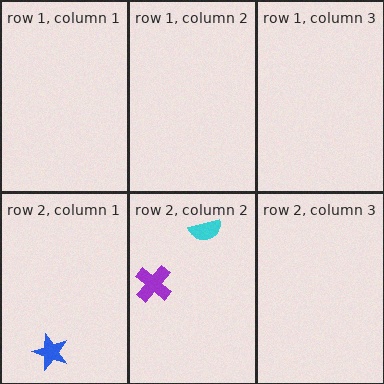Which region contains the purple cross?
The row 2, column 2 region.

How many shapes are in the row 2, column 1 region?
1.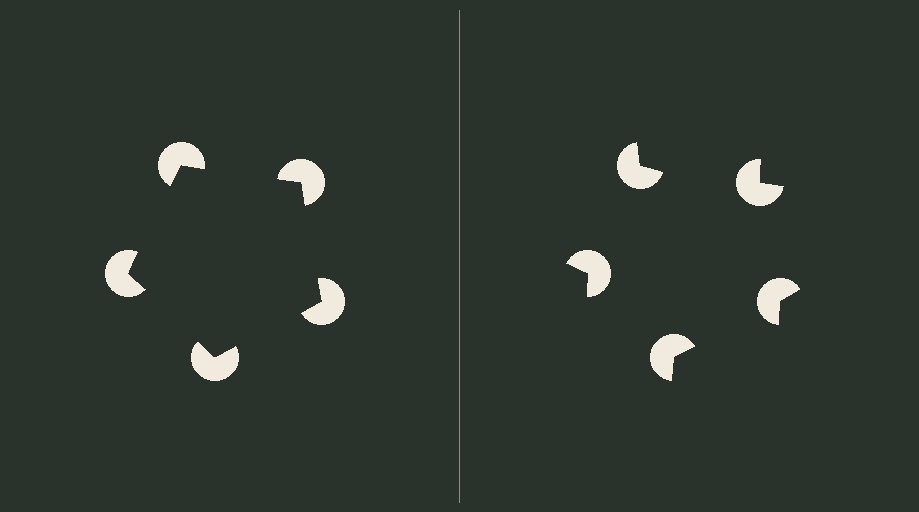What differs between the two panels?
The pac-man discs are positioned identically on both sides; only the wedge orientations differ. On the left they align to a pentagon; on the right they are misaligned.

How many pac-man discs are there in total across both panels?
10 — 5 on each side.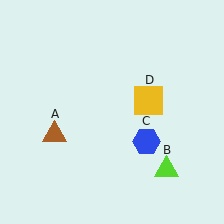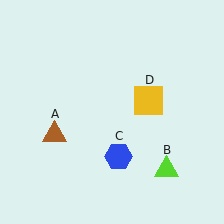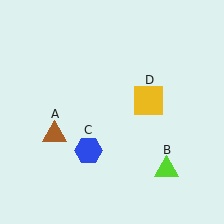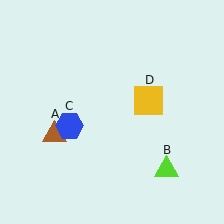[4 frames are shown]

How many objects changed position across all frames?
1 object changed position: blue hexagon (object C).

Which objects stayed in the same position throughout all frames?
Brown triangle (object A) and lime triangle (object B) and yellow square (object D) remained stationary.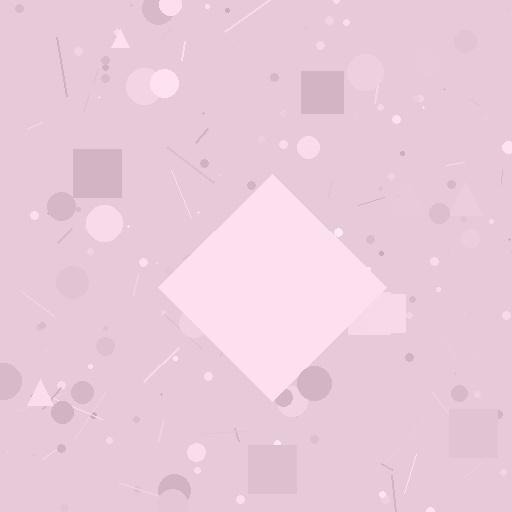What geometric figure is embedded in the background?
A diamond is embedded in the background.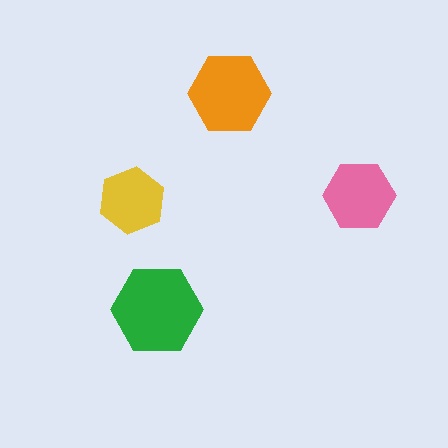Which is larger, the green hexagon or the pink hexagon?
The green one.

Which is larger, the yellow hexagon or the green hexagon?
The green one.